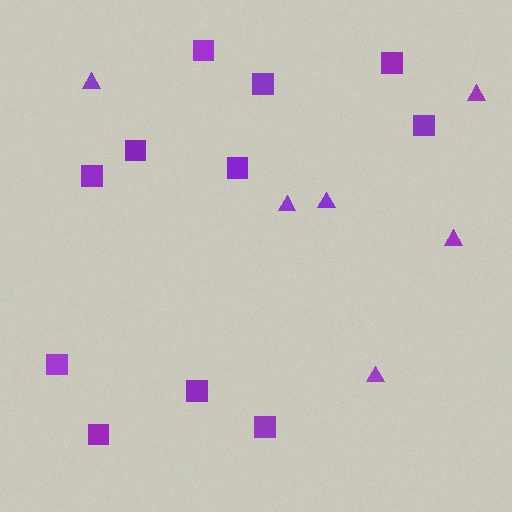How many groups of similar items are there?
There are 2 groups: one group of squares (11) and one group of triangles (6).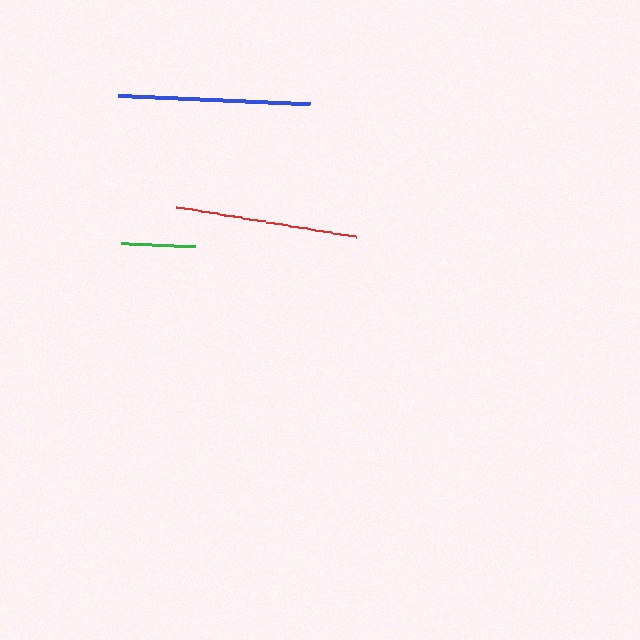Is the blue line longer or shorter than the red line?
The blue line is longer than the red line.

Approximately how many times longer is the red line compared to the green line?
The red line is approximately 2.5 times the length of the green line.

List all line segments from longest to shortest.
From longest to shortest: blue, red, green.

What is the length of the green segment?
The green segment is approximately 74 pixels long.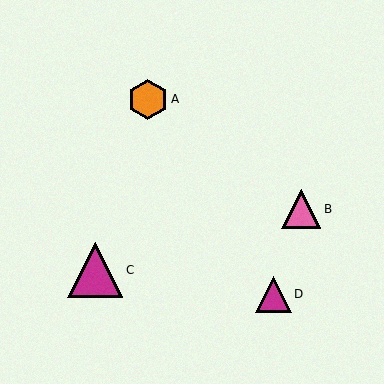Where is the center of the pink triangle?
The center of the pink triangle is at (301, 209).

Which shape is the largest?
The magenta triangle (labeled C) is the largest.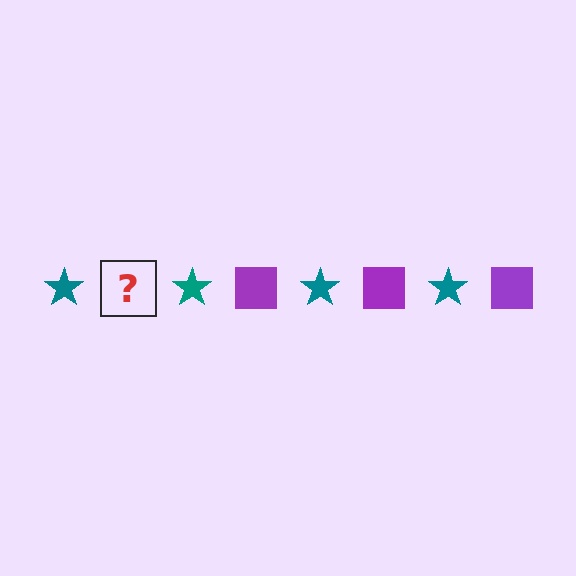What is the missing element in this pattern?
The missing element is a purple square.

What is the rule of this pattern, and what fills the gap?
The rule is that the pattern alternates between teal star and purple square. The gap should be filled with a purple square.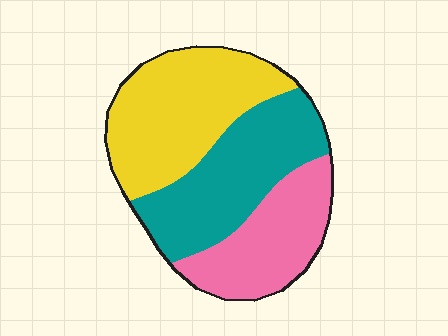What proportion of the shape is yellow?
Yellow covers roughly 40% of the shape.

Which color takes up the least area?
Pink, at roughly 25%.